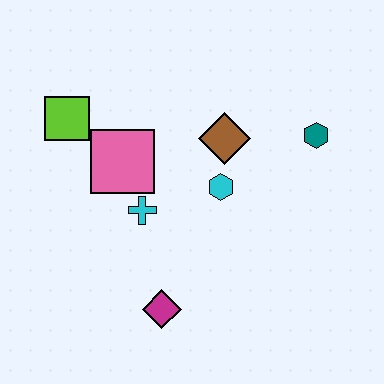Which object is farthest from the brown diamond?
The magenta diamond is farthest from the brown diamond.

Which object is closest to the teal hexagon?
The brown diamond is closest to the teal hexagon.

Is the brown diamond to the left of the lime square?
No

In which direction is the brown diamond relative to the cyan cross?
The brown diamond is to the right of the cyan cross.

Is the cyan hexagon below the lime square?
Yes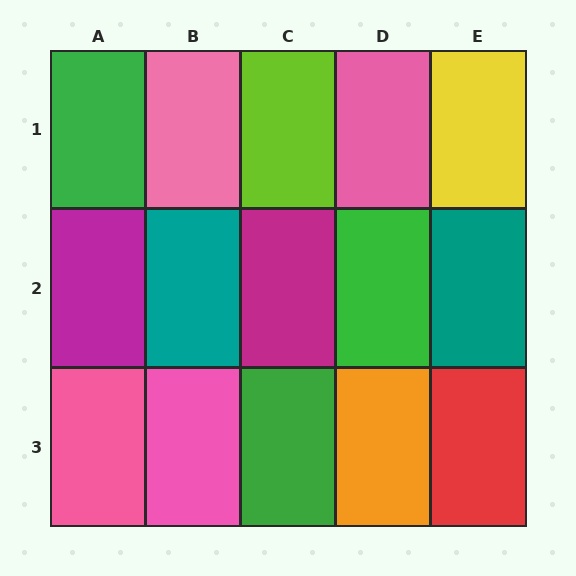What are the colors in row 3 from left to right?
Pink, pink, green, orange, red.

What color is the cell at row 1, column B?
Pink.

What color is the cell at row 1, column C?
Lime.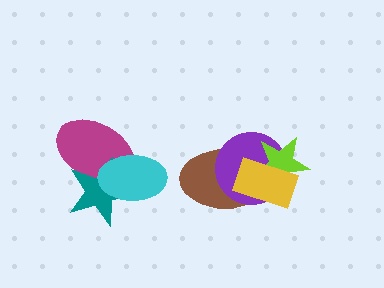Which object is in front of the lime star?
The yellow rectangle is in front of the lime star.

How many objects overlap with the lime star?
3 objects overlap with the lime star.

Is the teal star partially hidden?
Yes, it is partially covered by another shape.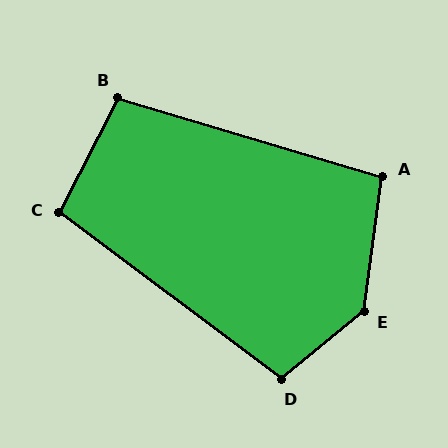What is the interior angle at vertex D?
Approximately 104 degrees (obtuse).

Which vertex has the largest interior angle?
E, at approximately 137 degrees.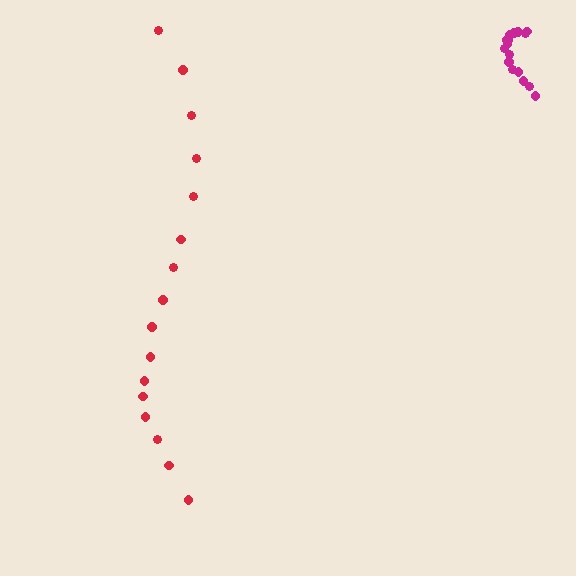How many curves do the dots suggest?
There are 2 distinct paths.